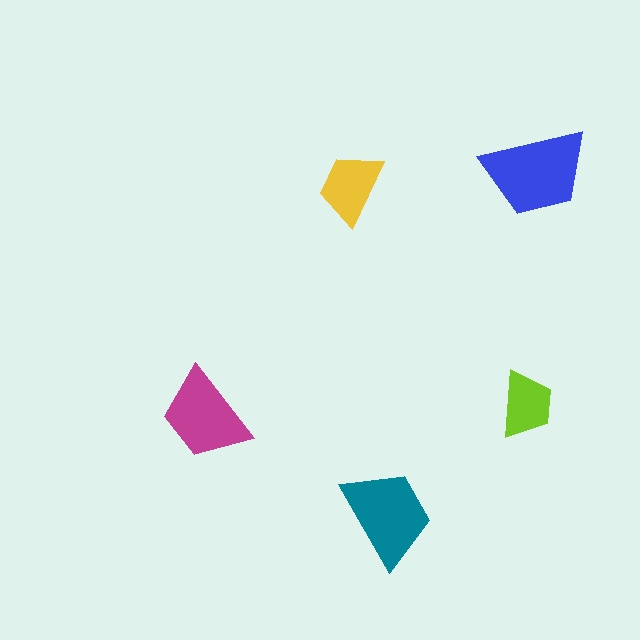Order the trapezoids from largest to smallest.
the blue one, the teal one, the magenta one, the yellow one, the lime one.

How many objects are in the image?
There are 5 objects in the image.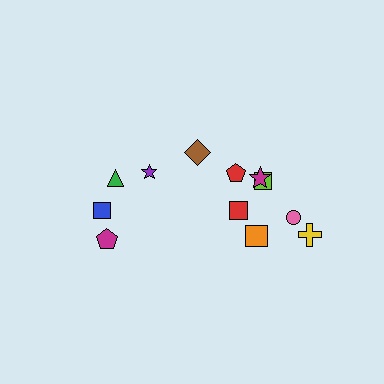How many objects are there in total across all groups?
There are 12 objects.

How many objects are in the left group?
There are 4 objects.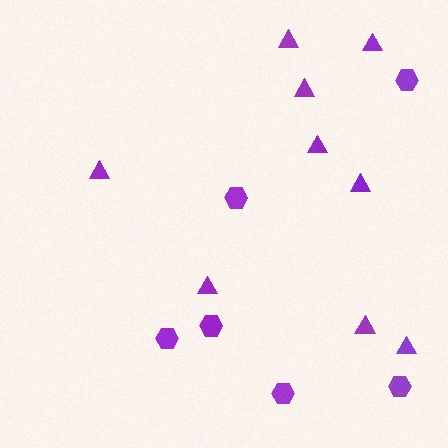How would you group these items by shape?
There are 2 groups: one group of hexagons (6) and one group of triangles (9).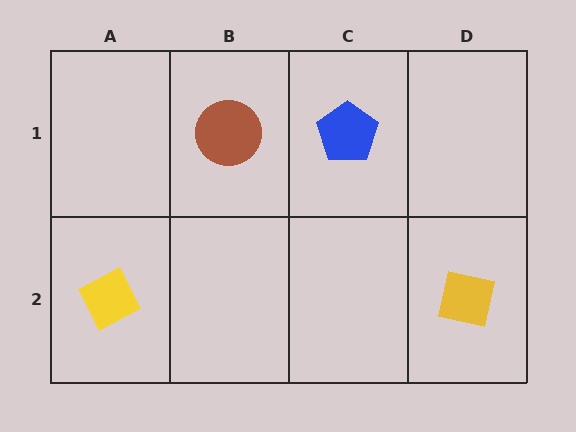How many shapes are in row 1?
2 shapes.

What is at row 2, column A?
A yellow diamond.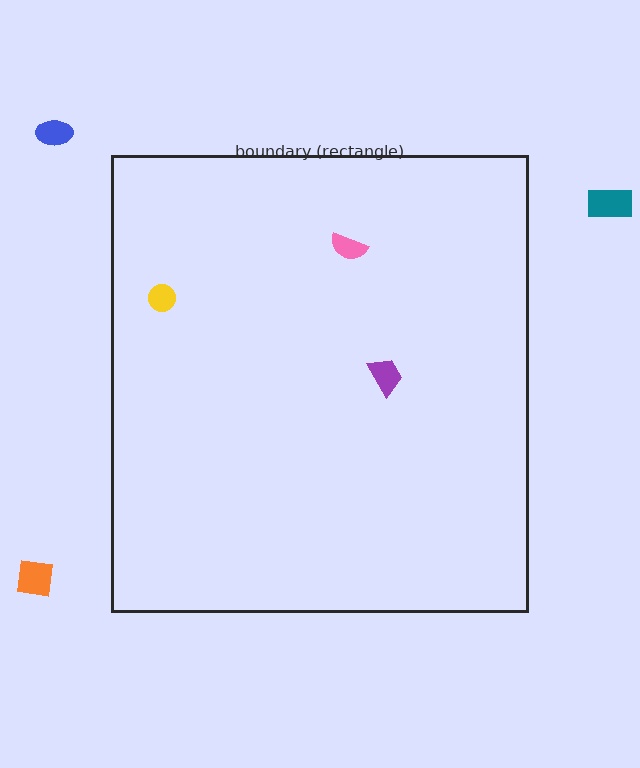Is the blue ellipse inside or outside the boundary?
Outside.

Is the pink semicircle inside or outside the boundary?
Inside.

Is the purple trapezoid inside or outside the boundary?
Inside.